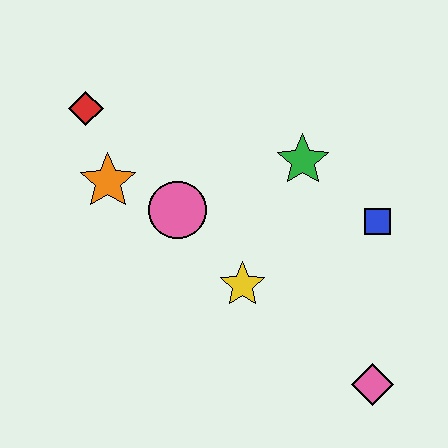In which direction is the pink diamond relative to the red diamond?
The pink diamond is to the right of the red diamond.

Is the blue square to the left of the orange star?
No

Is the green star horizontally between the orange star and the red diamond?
No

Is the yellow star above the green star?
No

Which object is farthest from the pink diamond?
The red diamond is farthest from the pink diamond.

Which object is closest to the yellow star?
The pink circle is closest to the yellow star.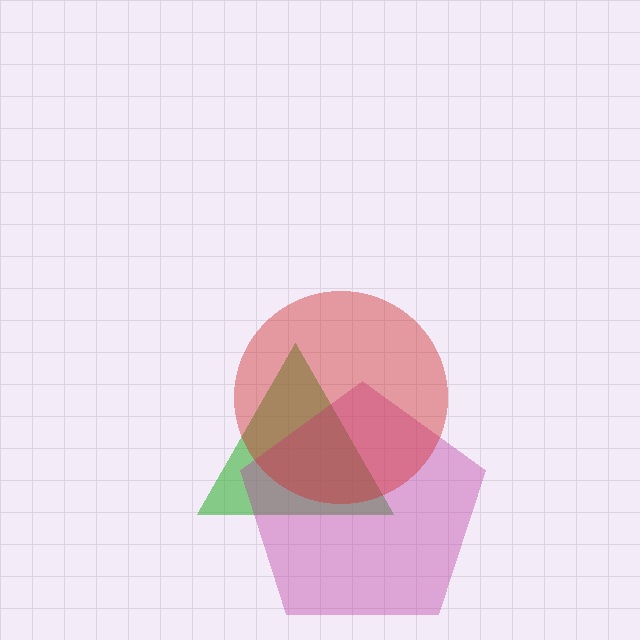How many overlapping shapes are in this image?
There are 3 overlapping shapes in the image.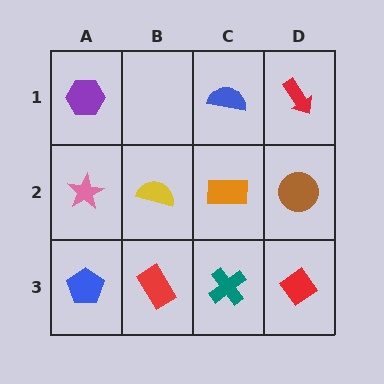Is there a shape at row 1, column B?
No, that cell is empty.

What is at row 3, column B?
A red rectangle.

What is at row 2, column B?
A yellow semicircle.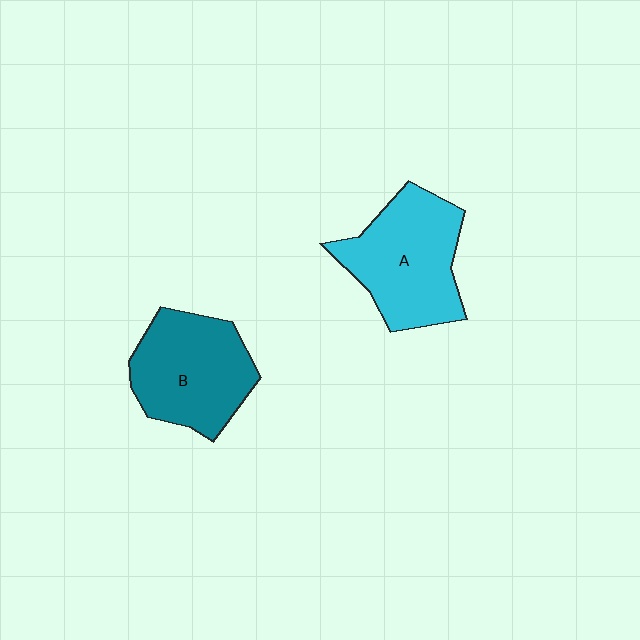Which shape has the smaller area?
Shape B (teal).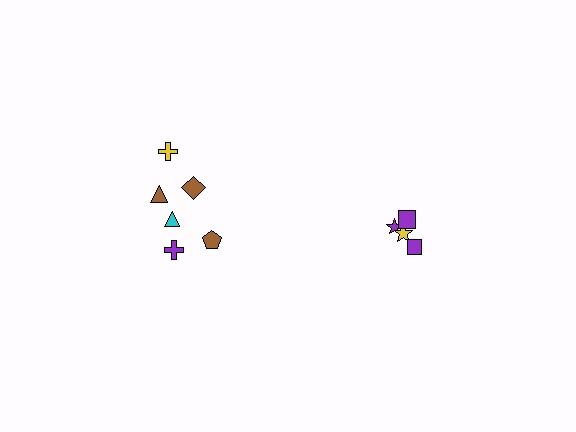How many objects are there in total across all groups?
There are 10 objects.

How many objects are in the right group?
There are 4 objects.